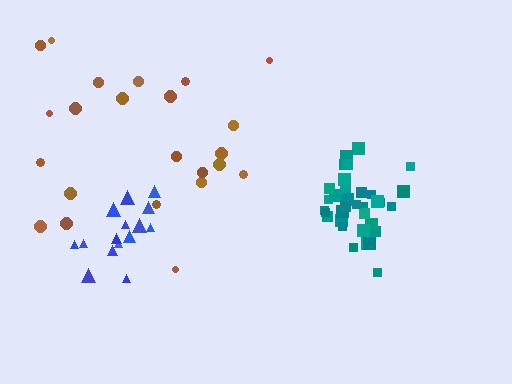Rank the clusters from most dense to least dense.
teal, blue, brown.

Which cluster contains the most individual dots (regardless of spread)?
Teal (34).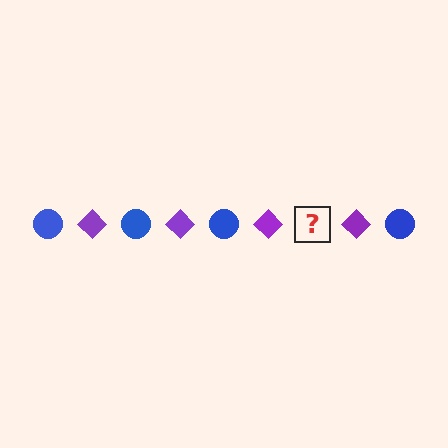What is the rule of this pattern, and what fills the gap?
The rule is that the pattern alternates between blue circle and purple diamond. The gap should be filled with a blue circle.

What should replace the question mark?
The question mark should be replaced with a blue circle.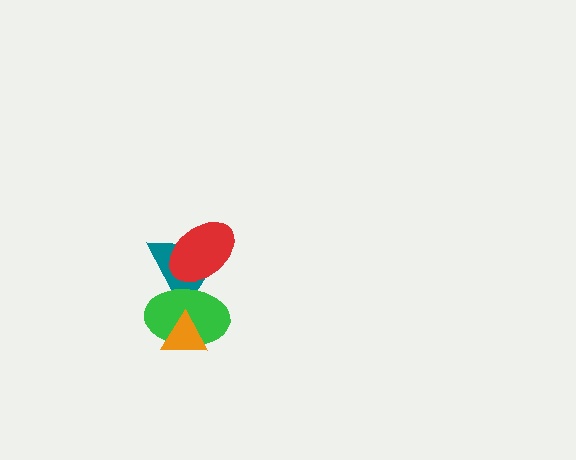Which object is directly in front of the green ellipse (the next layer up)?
The red ellipse is directly in front of the green ellipse.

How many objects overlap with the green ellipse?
3 objects overlap with the green ellipse.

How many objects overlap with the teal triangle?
2 objects overlap with the teal triangle.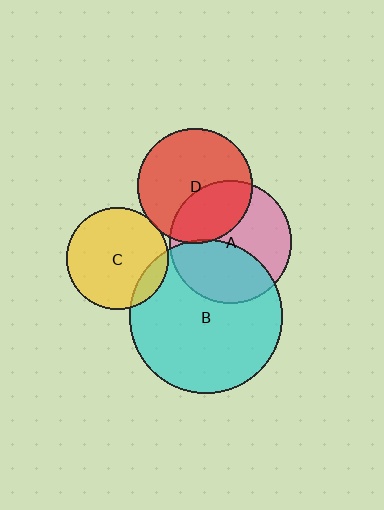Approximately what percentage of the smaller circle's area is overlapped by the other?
Approximately 35%.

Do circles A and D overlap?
Yes.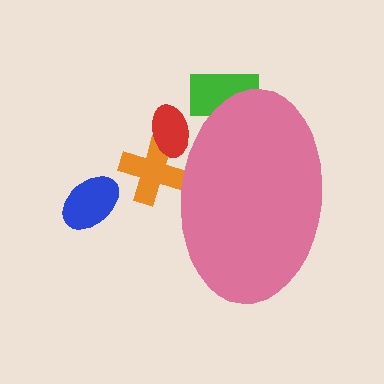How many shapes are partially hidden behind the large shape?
3 shapes are partially hidden.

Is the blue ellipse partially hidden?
No, the blue ellipse is fully visible.